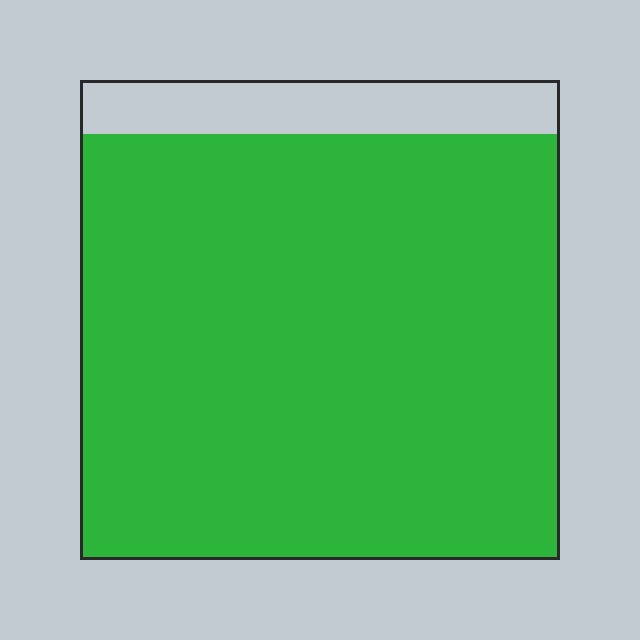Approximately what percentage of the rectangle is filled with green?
Approximately 90%.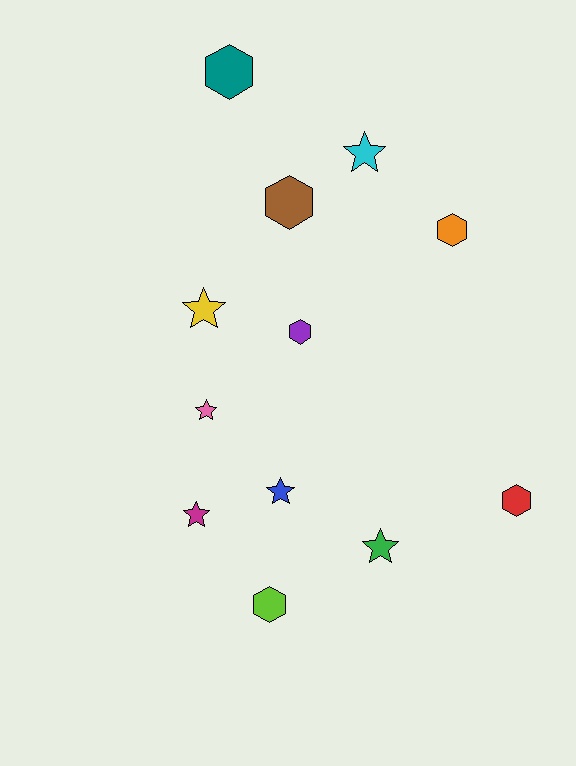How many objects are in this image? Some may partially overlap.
There are 12 objects.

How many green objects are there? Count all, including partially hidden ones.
There is 1 green object.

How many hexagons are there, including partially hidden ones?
There are 6 hexagons.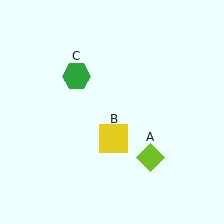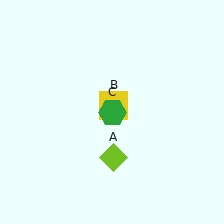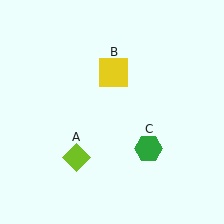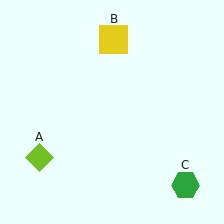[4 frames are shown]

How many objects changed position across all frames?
3 objects changed position: lime diamond (object A), yellow square (object B), green hexagon (object C).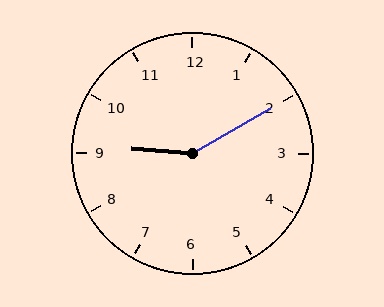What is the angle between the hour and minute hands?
Approximately 145 degrees.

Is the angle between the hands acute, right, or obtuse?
It is obtuse.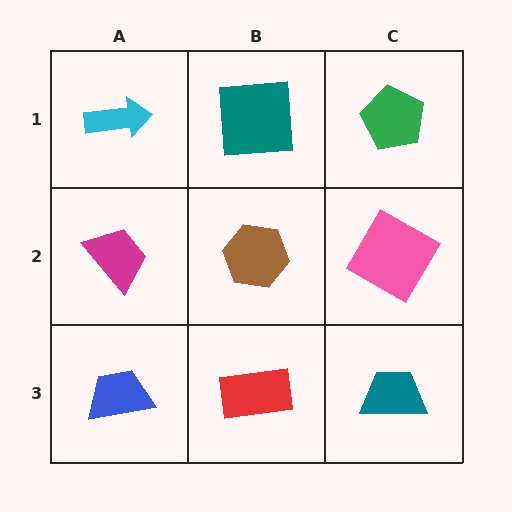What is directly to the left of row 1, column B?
A cyan arrow.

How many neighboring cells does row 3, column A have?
2.